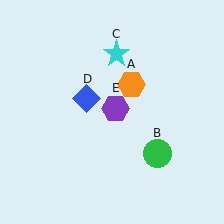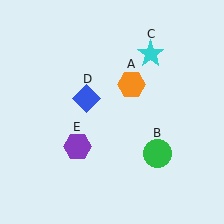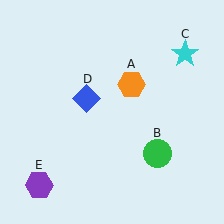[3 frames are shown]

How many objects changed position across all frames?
2 objects changed position: cyan star (object C), purple hexagon (object E).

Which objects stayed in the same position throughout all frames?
Orange hexagon (object A) and green circle (object B) and blue diamond (object D) remained stationary.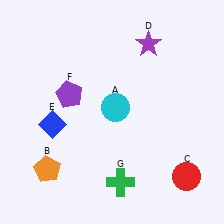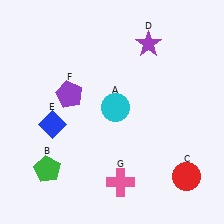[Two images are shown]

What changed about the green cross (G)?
In Image 1, G is green. In Image 2, it changed to pink.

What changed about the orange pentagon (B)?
In Image 1, B is orange. In Image 2, it changed to green.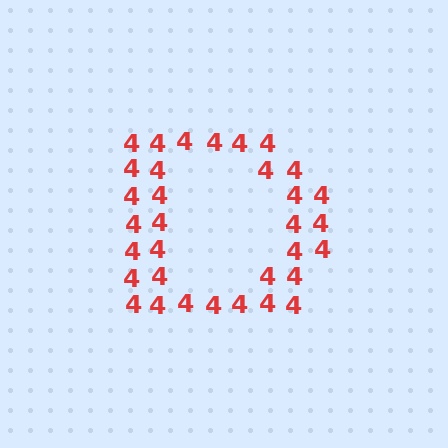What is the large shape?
The large shape is the letter D.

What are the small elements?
The small elements are digit 4's.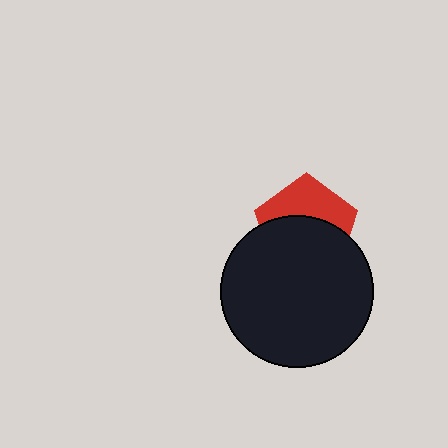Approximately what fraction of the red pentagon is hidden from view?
Roughly 58% of the red pentagon is hidden behind the black circle.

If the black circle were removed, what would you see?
You would see the complete red pentagon.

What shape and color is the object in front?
The object in front is a black circle.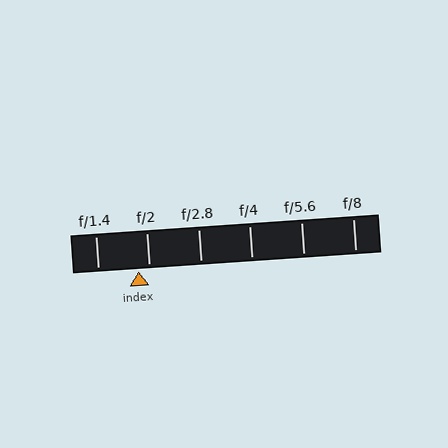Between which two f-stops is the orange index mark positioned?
The index mark is between f/1.4 and f/2.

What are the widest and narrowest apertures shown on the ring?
The widest aperture shown is f/1.4 and the narrowest is f/8.